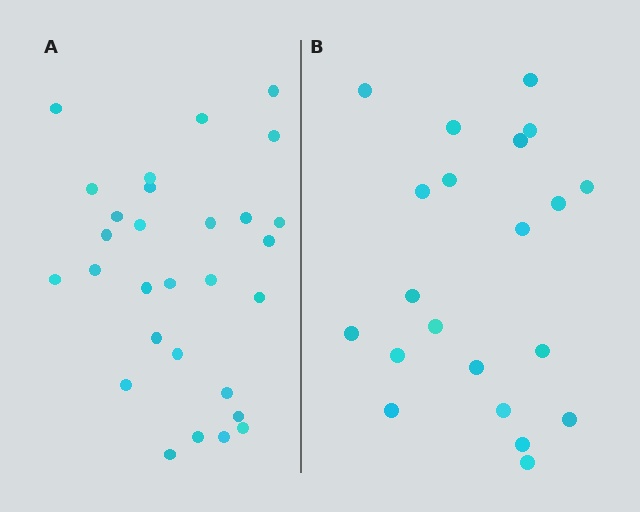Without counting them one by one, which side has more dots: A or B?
Region A (the left region) has more dots.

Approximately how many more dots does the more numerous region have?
Region A has roughly 8 or so more dots than region B.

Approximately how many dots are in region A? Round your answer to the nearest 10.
About 30 dots. (The exact count is 29, which rounds to 30.)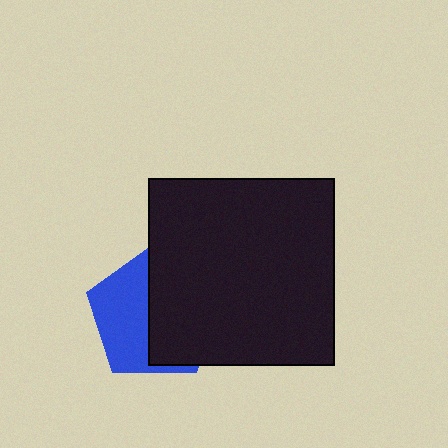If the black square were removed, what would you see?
You would see the complete blue pentagon.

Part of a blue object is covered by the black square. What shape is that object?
It is a pentagon.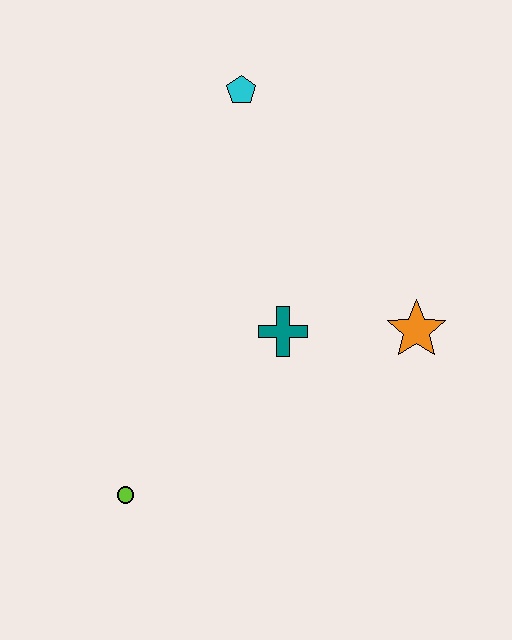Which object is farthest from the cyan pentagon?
The lime circle is farthest from the cyan pentagon.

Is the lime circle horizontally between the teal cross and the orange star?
No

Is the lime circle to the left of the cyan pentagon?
Yes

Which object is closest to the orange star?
The teal cross is closest to the orange star.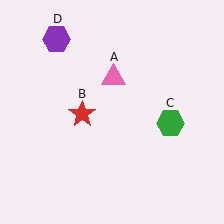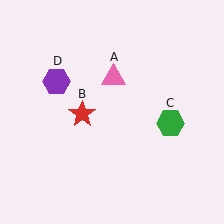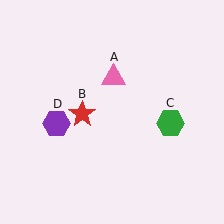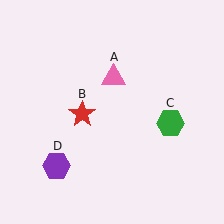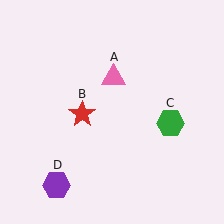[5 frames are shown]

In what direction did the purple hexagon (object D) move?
The purple hexagon (object D) moved down.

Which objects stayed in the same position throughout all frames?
Pink triangle (object A) and red star (object B) and green hexagon (object C) remained stationary.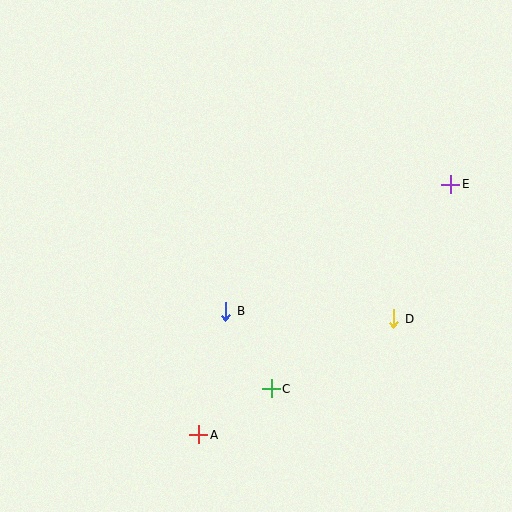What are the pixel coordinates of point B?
Point B is at (226, 312).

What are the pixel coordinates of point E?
Point E is at (451, 184).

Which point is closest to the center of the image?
Point B at (226, 312) is closest to the center.